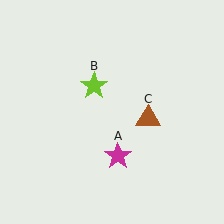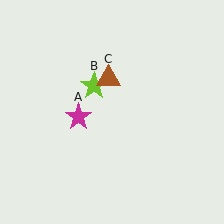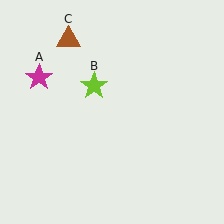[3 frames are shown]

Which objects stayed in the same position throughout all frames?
Lime star (object B) remained stationary.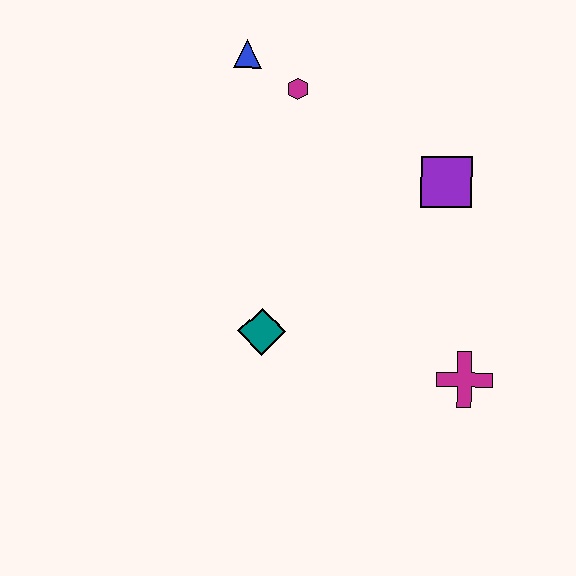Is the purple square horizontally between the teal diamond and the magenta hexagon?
No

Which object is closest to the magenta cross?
The purple square is closest to the magenta cross.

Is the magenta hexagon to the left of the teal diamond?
No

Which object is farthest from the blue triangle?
The magenta cross is farthest from the blue triangle.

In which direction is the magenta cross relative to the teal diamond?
The magenta cross is to the right of the teal diamond.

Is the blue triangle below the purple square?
No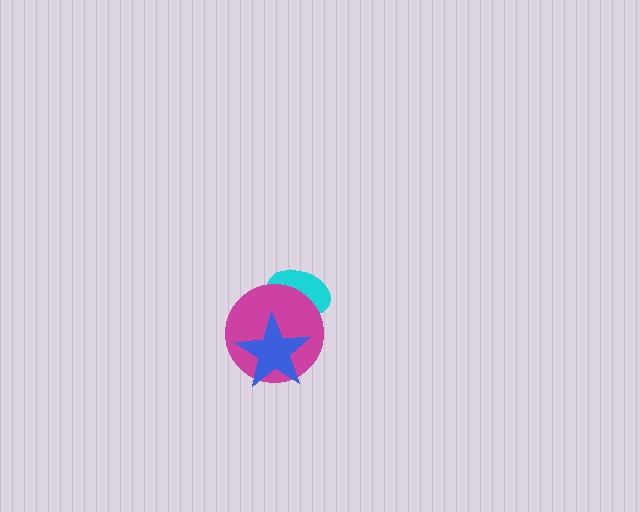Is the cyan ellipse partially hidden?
Yes, it is partially covered by another shape.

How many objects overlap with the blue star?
2 objects overlap with the blue star.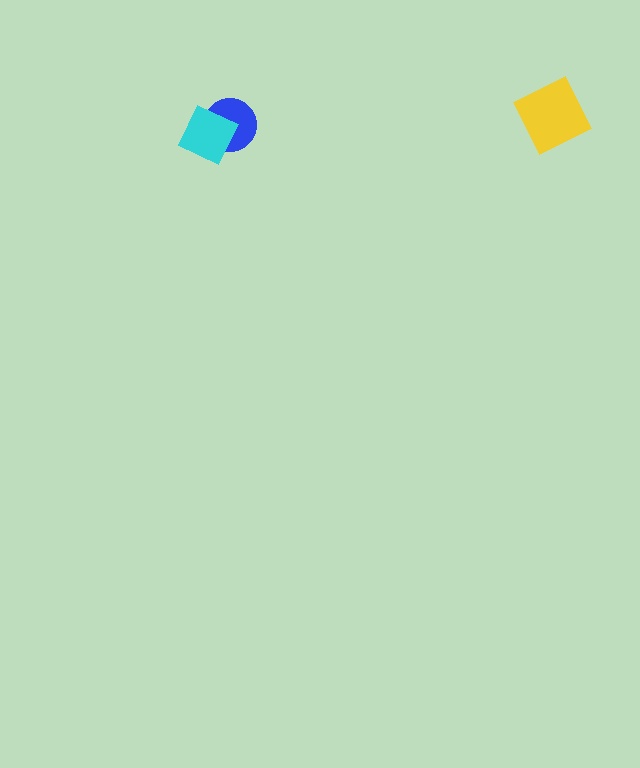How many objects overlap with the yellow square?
0 objects overlap with the yellow square.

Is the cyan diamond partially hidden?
No, no other shape covers it.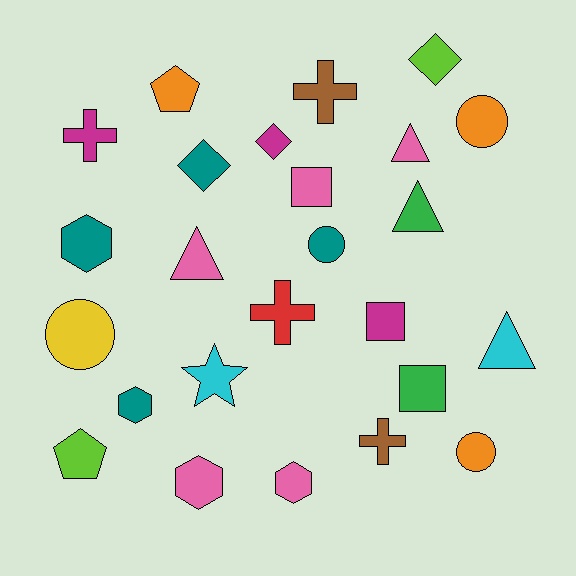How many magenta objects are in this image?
There are 3 magenta objects.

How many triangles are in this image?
There are 4 triangles.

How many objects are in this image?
There are 25 objects.